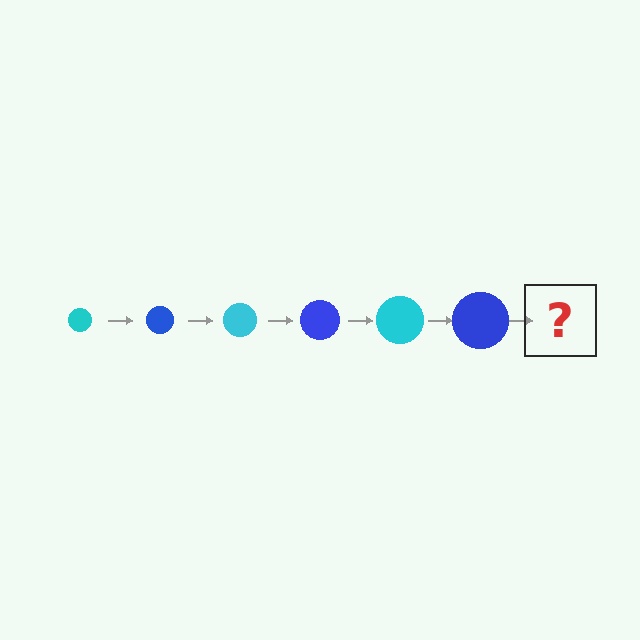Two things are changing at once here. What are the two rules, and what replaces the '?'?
The two rules are that the circle grows larger each step and the color cycles through cyan and blue. The '?' should be a cyan circle, larger than the previous one.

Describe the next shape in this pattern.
It should be a cyan circle, larger than the previous one.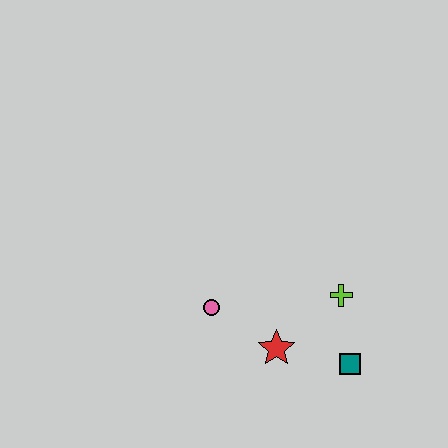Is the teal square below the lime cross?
Yes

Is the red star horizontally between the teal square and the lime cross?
No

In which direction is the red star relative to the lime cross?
The red star is to the left of the lime cross.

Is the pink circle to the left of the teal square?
Yes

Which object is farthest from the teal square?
The pink circle is farthest from the teal square.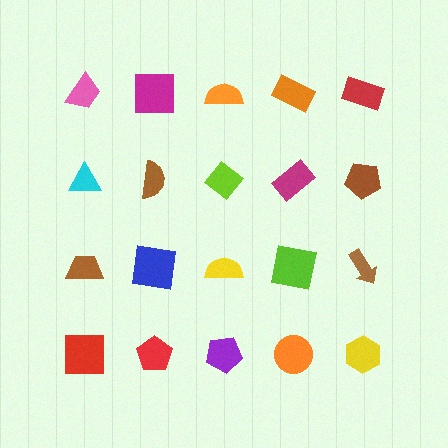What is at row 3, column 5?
A brown arrow.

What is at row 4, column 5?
A yellow hexagon.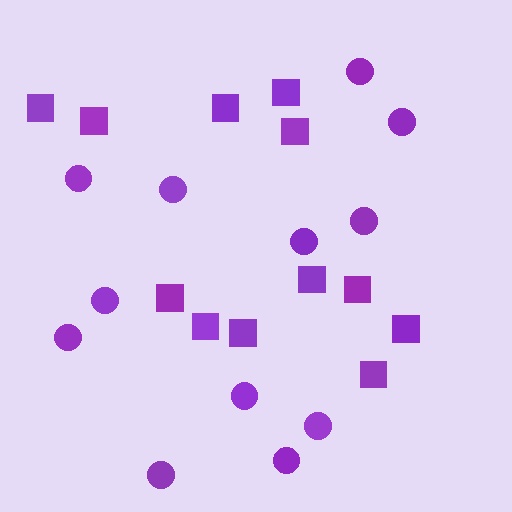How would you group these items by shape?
There are 2 groups: one group of circles (12) and one group of squares (12).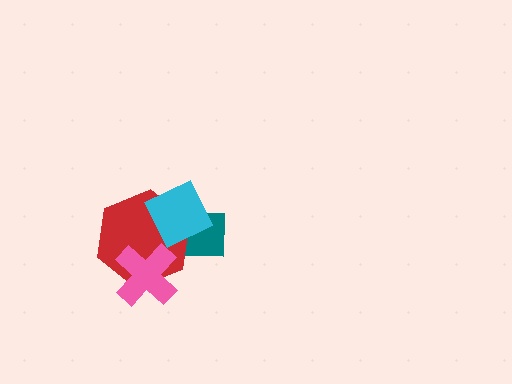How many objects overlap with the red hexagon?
3 objects overlap with the red hexagon.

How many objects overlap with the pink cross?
1 object overlaps with the pink cross.